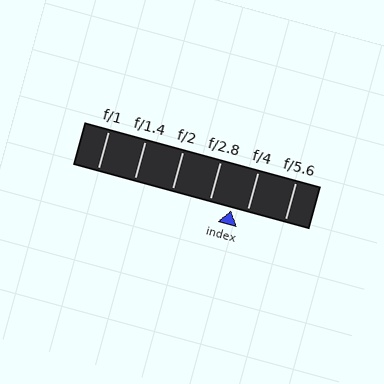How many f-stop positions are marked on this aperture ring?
There are 6 f-stop positions marked.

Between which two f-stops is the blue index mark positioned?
The index mark is between f/2.8 and f/4.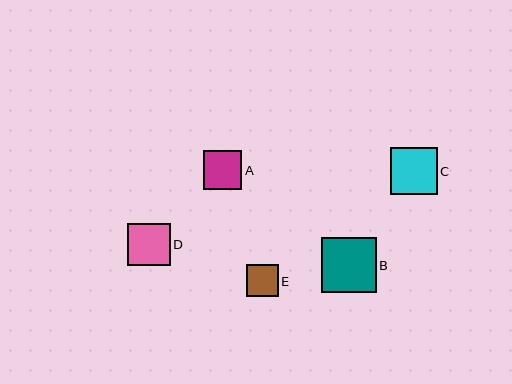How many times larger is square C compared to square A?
Square C is approximately 1.2 times the size of square A.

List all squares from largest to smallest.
From largest to smallest: B, C, D, A, E.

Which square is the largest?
Square B is the largest with a size of approximately 55 pixels.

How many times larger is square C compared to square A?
Square C is approximately 1.2 times the size of square A.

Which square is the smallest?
Square E is the smallest with a size of approximately 32 pixels.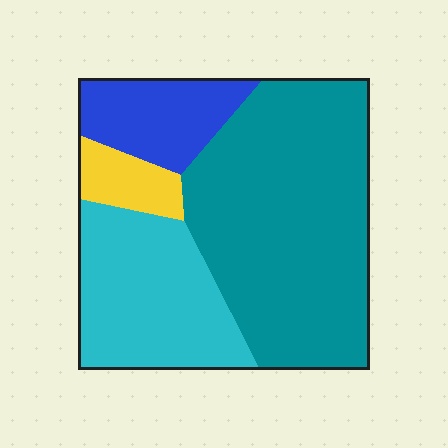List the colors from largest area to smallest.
From largest to smallest: teal, cyan, blue, yellow.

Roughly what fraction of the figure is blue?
Blue takes up about one eighth (1/8) of the figure.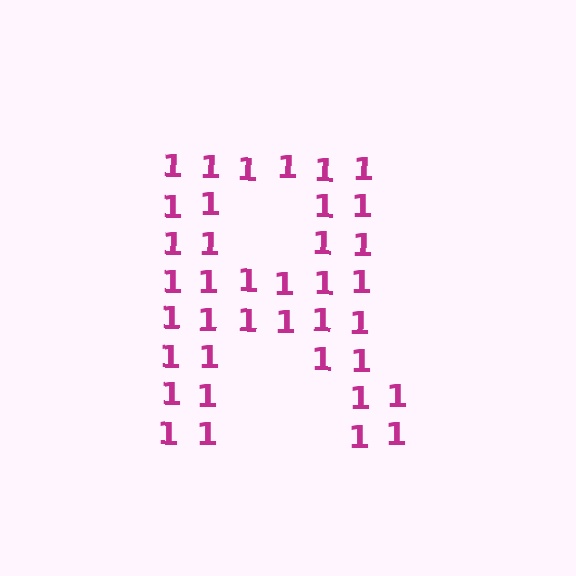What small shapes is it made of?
It is made of small digit 1's.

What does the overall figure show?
The overall figure shows the letter R.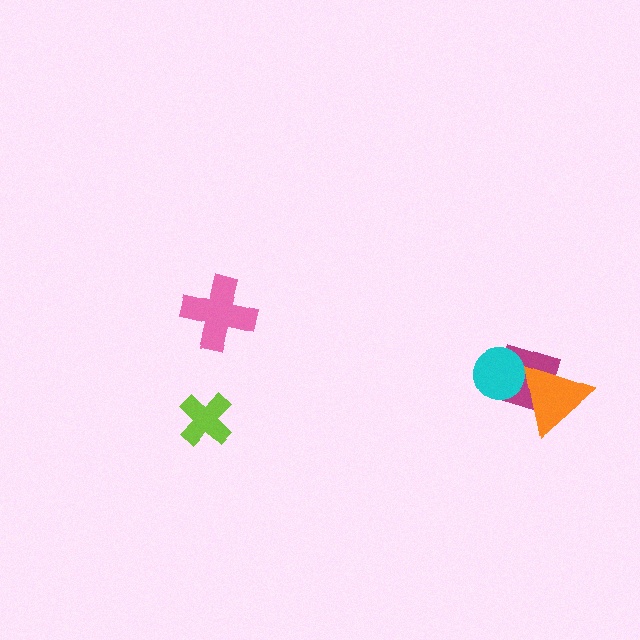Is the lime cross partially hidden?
No, no other shape covers it.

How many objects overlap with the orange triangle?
2 objects overlap with the orange triangle.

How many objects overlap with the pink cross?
0 objects overlap with the pink cross.